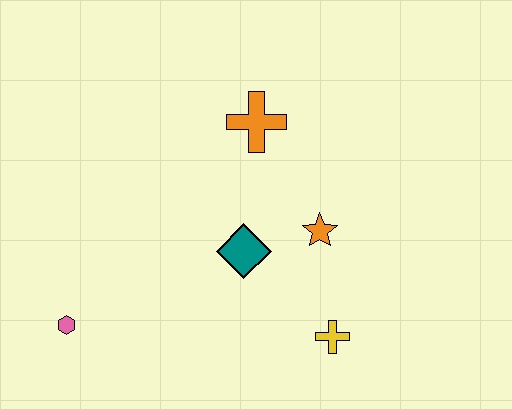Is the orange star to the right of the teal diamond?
Yes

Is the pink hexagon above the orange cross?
No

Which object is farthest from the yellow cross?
The pink hexagon is farthest from the yellow cross.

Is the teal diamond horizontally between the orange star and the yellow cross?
No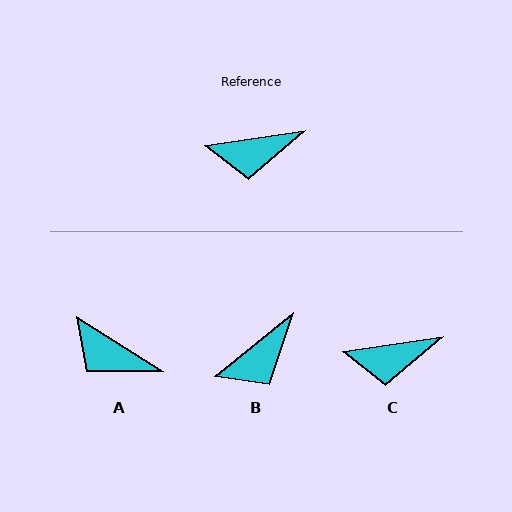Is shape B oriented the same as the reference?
No, it is off by about 31 degrees.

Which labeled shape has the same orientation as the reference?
C.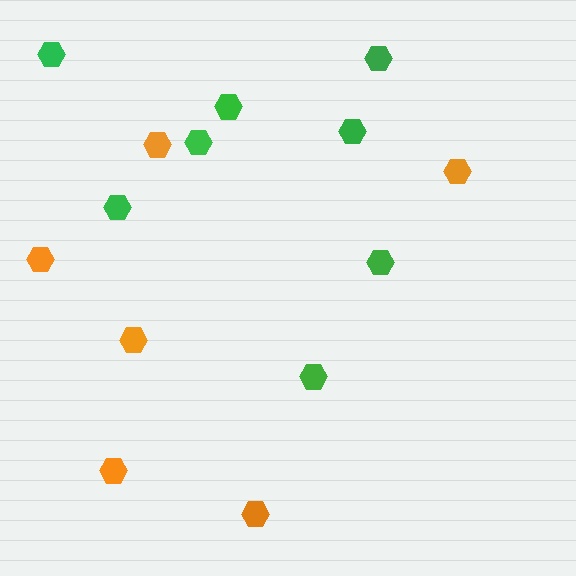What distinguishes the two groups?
There are 2 groups: one group of green hexagons (8) and one group of orange hexagons (6).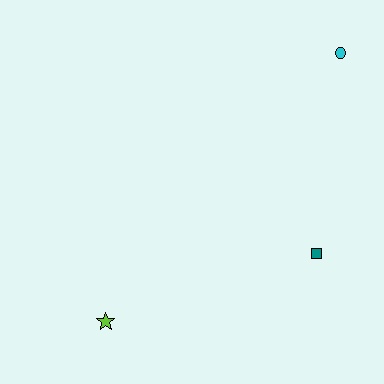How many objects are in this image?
There are 3 objects.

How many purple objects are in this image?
There are no purple objects.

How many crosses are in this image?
There are no crosses.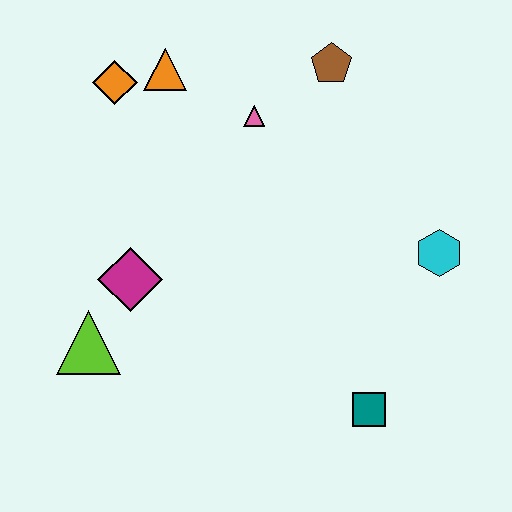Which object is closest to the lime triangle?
The magenta diamond is closest to the lime triangle.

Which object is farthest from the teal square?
The orange diamond is farthest from the teal square.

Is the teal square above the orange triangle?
No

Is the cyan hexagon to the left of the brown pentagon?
No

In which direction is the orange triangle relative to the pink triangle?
The orange triangle is to the left of the pink triangle.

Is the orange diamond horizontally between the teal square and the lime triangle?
Yes